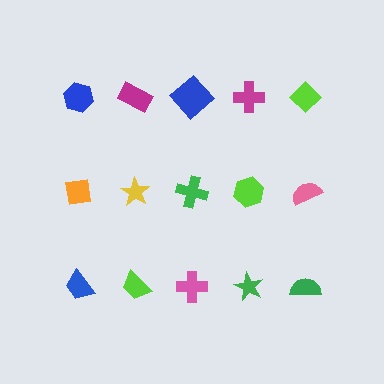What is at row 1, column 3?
A blue diamond.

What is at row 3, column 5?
A green semicircle.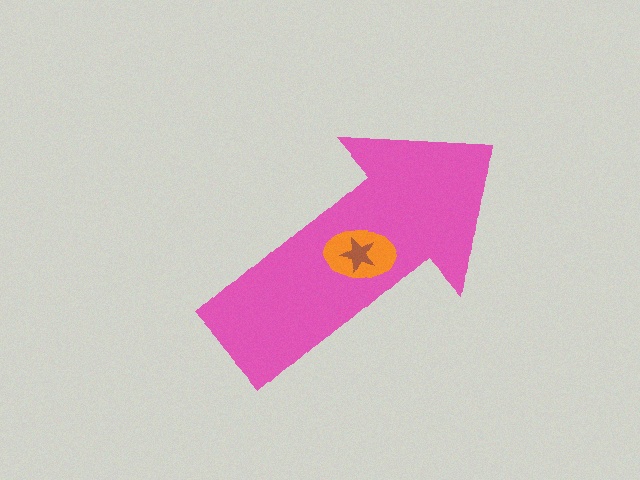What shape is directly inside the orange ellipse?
The brown star.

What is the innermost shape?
The brown star.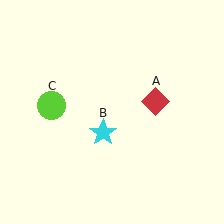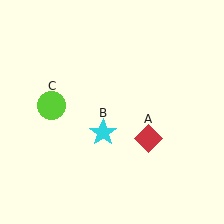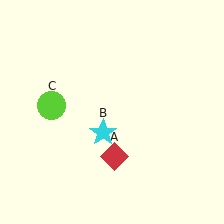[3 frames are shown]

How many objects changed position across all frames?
1 object changed position: red diamond (object A).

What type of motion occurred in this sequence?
The red diamond (object A) rotated clockwise around the center of the scene.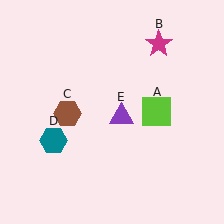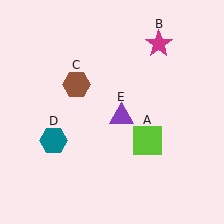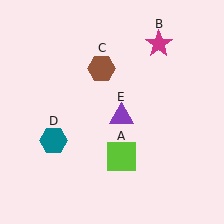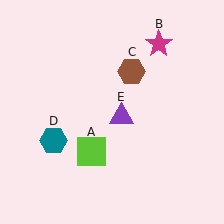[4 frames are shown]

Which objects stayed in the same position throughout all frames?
Magenta star (object B) and teal hexagon (object D) and purple triangle (object E) remained stationary.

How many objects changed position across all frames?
2 objects changed position: lime square (object A), brown hexagon (object C).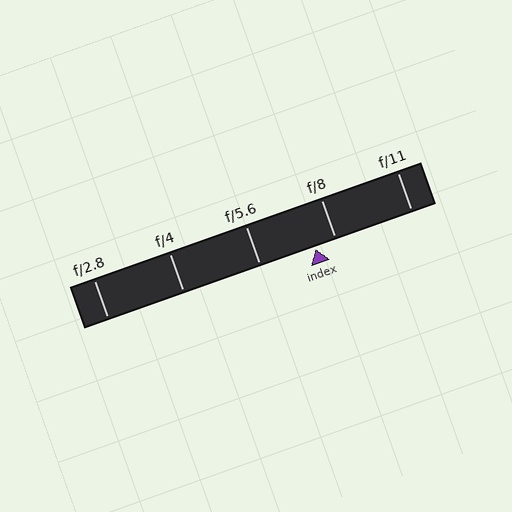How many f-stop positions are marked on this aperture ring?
There are 5 f-stop positions marked.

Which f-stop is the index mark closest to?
The index mark is closest to f/8.